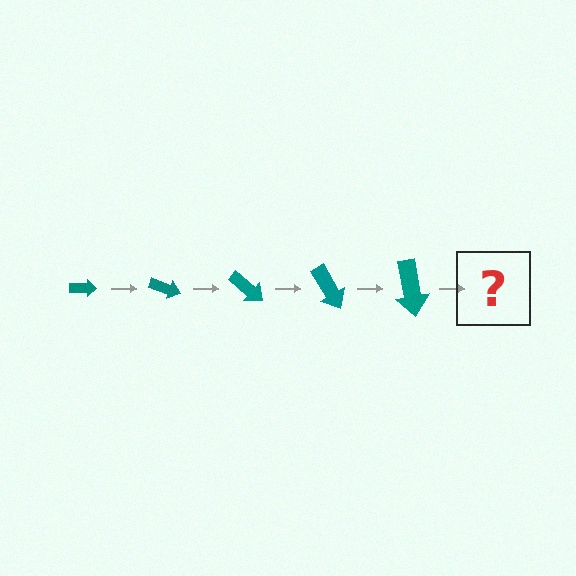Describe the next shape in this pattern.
It should be an arrow, larger than the previous one and rotated 100 degrees from the start.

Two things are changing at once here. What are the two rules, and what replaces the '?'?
The two rules are that the arrow grows larger each step and it rotates 20 degrees each step. The '?' should be an arrow, larger than the previous one and rotated 100 degrees from the start.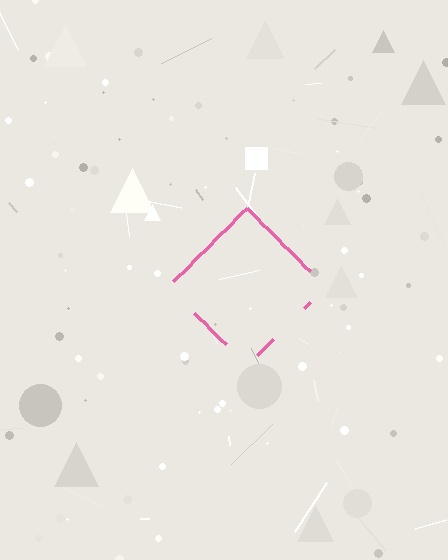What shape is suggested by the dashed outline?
The dashed outline suggests a diamond.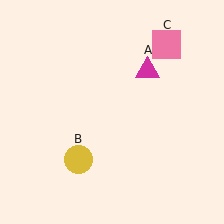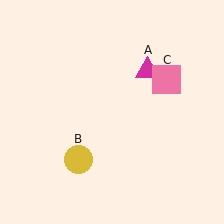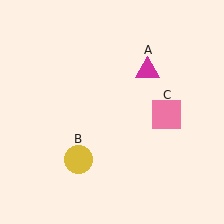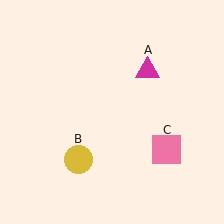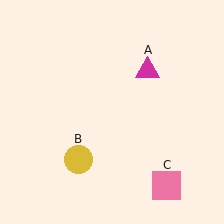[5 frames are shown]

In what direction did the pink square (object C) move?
The pink square (object C) moved down.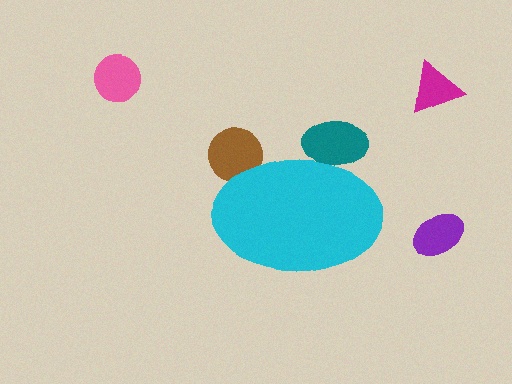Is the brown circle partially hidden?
Yes, the brown circle is partially hidden behind the cyan ellipse.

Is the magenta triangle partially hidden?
No, the magenta triangle is fully visible.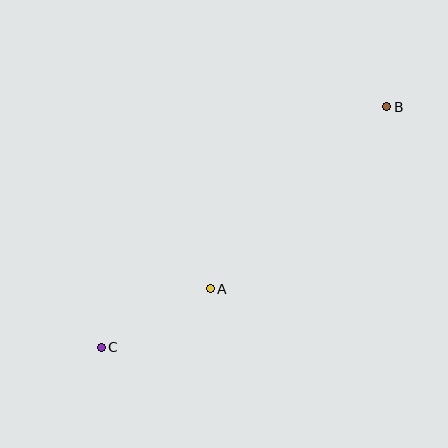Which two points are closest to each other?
Points A and C are closest to each other.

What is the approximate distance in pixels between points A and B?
The distance between A and B is approximately 253 pixels.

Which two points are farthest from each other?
Points B and C are farthest from each other.